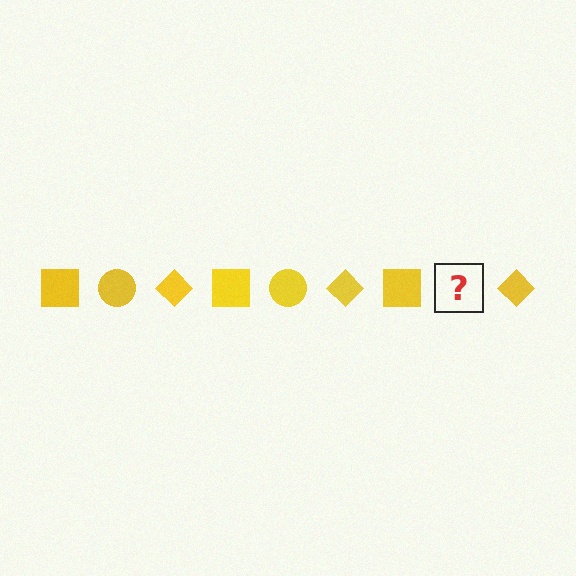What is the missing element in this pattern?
The missing element is a yellow circle.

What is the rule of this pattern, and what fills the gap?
The rule is that the pattern cycles through square, circle, diamond shapes in yellow. The gap should be filled with a yellow circle.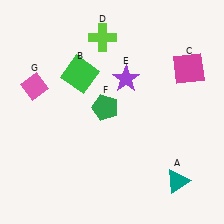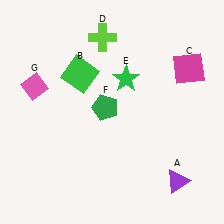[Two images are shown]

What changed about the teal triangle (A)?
In Image 1, A is teal. In Image 2, it changed to purple.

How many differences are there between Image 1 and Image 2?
There are 2 differences between the two images.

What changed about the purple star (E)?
In Image 1, E is purple. In Image 2, it changed to green.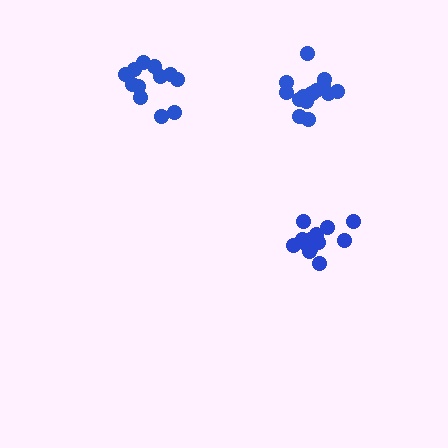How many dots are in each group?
Group 1: 16 dots, Group 2: 12 dots, Group 3: 14 dots (42 total).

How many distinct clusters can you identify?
There are 3 distinct clusters.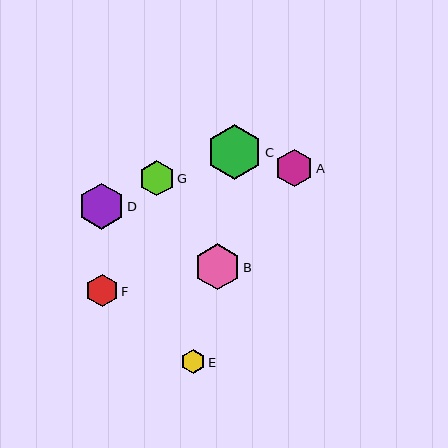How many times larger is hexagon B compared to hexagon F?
Hexagon B is approximately 1.4 times the size of hexagon F.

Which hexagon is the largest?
Hexagon C is the largest with a size of approximately 56 pixels.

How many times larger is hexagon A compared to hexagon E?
Hexagon A is approximately 1.5 times the size of hexagon E.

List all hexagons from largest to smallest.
From largest to smallest: C, B, D, A, G, F, E.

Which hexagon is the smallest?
Hexagon E is the smallest with a size of approximately 24 pixels.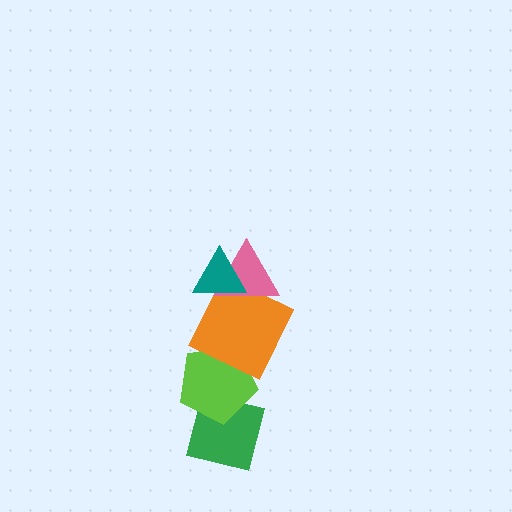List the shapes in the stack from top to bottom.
From top to bottom: the teal triangle, the pink triangle, the orange square, the lime pentagon, the green square.